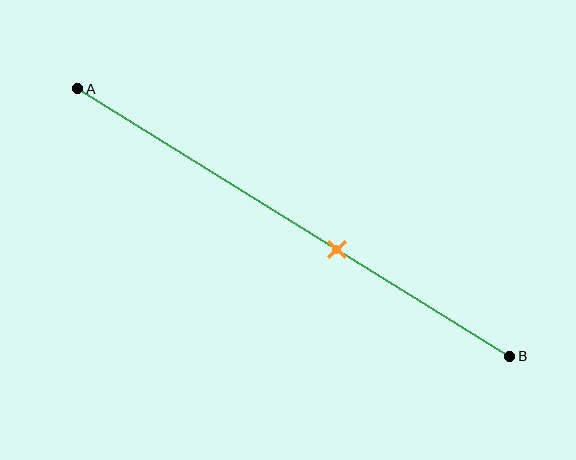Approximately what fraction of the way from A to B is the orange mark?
The orange mark is approximately 60% of the way from A to B.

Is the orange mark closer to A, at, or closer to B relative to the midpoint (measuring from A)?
The orange mark is closer to point B than the midpoint of segment AB.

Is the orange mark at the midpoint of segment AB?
No, the mark is at about 60% from A, not at the 50% midpoint.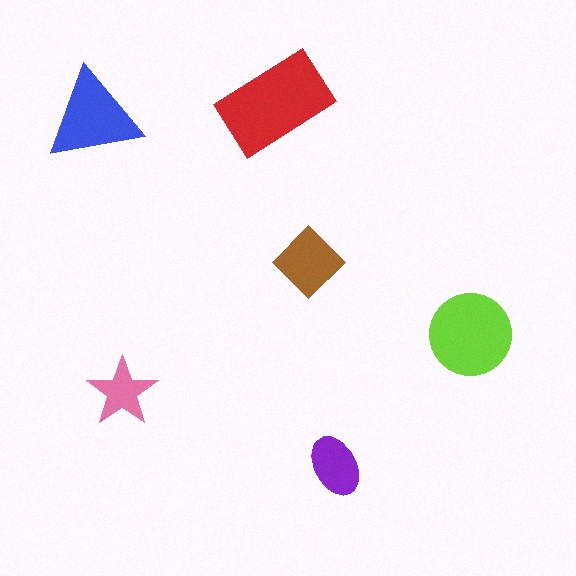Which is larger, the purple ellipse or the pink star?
The purple ellipse.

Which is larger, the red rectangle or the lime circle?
The red rectangle.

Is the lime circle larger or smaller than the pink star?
Larger.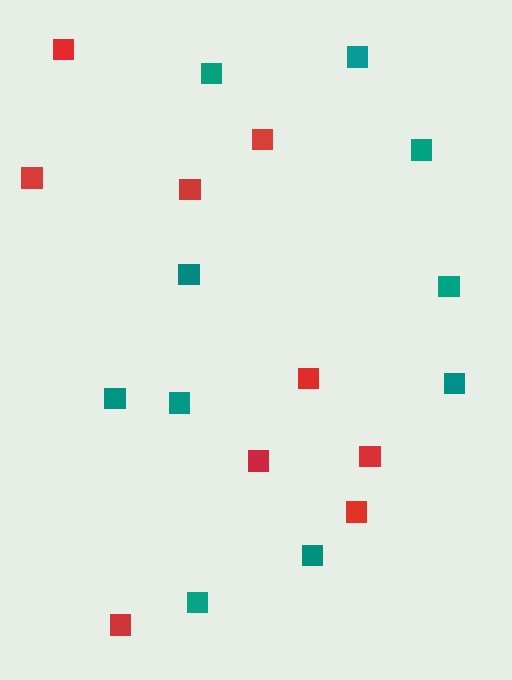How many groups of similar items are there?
There are 2 groups: one group of teal squares (10) and one group of red squares (9).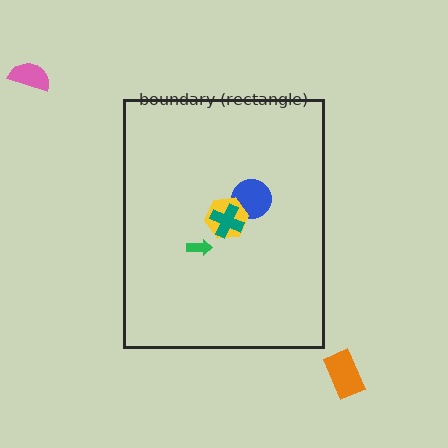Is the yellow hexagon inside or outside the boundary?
Inside.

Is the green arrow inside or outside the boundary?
Inside.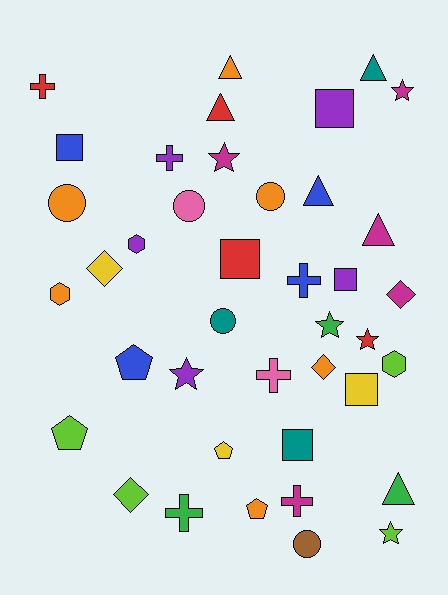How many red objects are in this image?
There are 4 red objects.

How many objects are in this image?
There are 40 objects.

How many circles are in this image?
There are 5 circles.